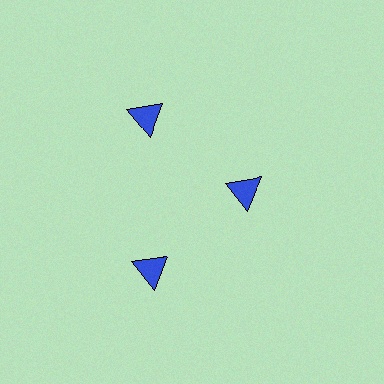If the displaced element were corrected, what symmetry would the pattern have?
It would have 3-fold rotational symmetry — the pattern would map onto itself every 120 degrees.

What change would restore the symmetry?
The symmetry would be restored by moving it outward, back onto the ring so that all 3 triangles sit at equal angles and equal distance from the center.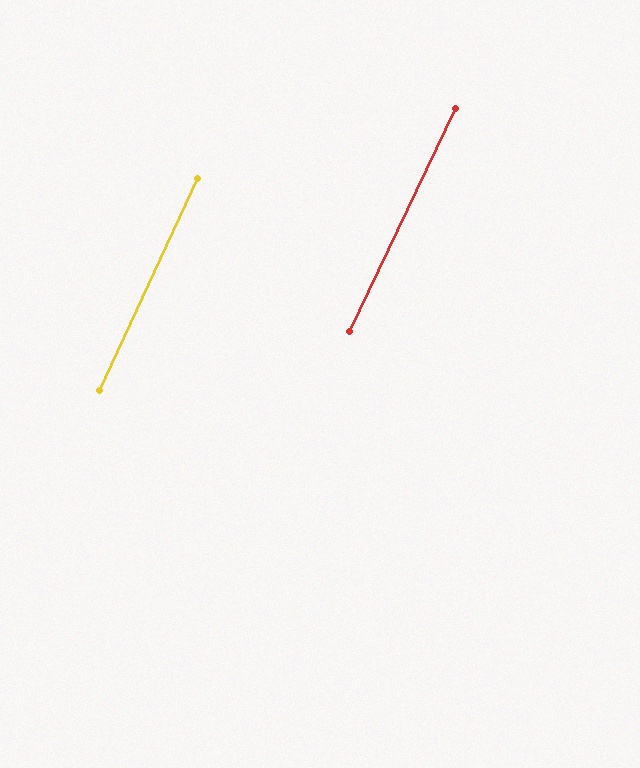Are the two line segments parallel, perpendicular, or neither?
Parallel — their directions differ by only 0.6°.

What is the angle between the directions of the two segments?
Approximately 1 degree.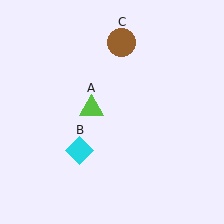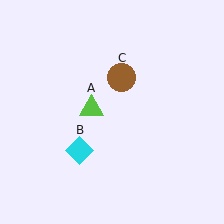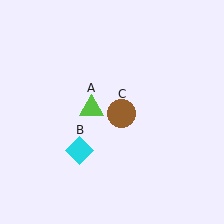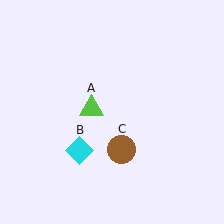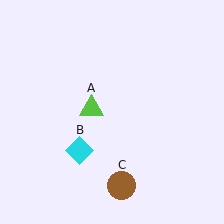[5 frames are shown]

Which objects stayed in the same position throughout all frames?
Lime triangle (object A) and cyan diamond (object B) remained stationary.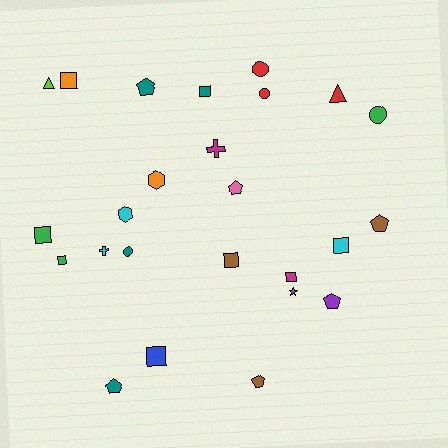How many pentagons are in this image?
There are 6 pentagons.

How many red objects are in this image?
There are 3 red objects.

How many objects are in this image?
There are 25 objects.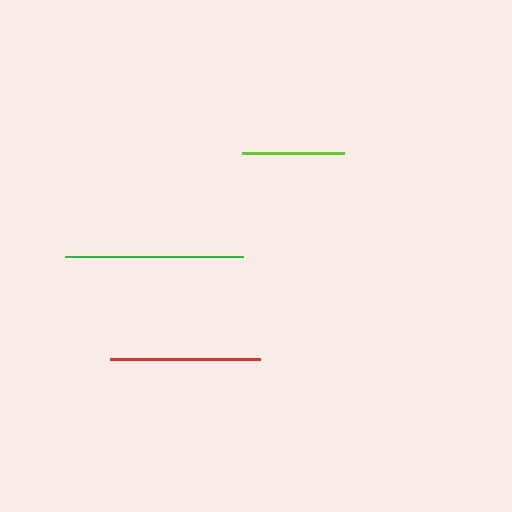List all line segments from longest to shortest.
From longest to shortest: green, red, lime.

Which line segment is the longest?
The green line is the longest at approximately 179 pixels.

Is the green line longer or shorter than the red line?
The green line is longer than the red line.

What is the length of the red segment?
The red segment is approximately 150 pixels long.